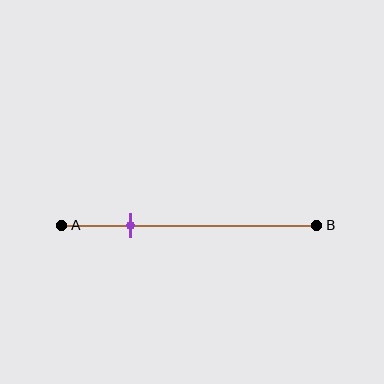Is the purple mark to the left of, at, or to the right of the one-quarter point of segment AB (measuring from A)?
The purple mark is approximately at the one-quarter point of segment AB.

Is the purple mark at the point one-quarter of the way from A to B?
Yes, the mark is approximately at the one-quarter point.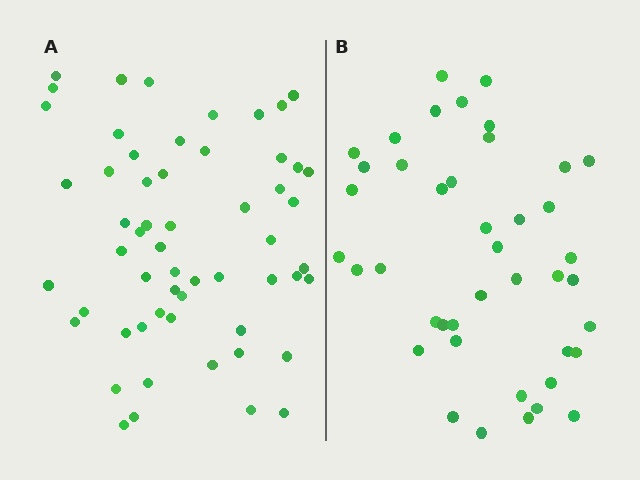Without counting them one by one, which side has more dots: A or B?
Region A (the left region) has more dots.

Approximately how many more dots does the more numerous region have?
Region A has approximately 15 more dots than region B.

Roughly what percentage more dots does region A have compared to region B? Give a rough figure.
About 35% more.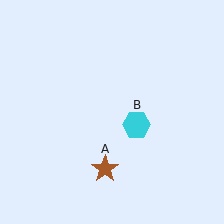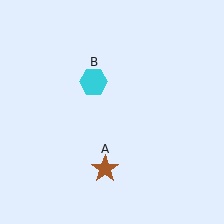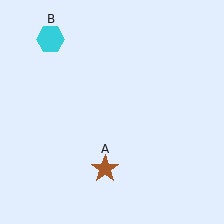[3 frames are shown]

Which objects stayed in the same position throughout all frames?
Brown star (object A) remained stationary.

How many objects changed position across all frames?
1 object changed position: cyan hexagon (object B).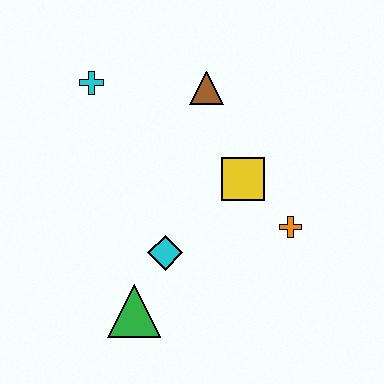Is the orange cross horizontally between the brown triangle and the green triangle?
No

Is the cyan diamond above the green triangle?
Yes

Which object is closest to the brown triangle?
The yellow square is closest to the brown triangle.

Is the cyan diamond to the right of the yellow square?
No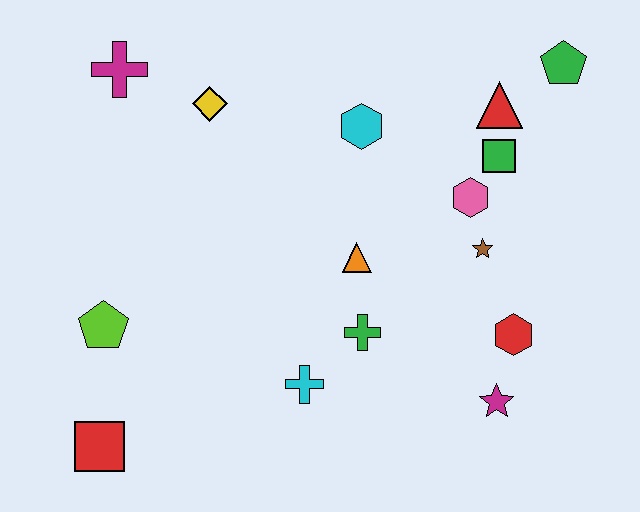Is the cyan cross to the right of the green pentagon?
No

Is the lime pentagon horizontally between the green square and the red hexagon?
No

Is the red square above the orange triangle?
No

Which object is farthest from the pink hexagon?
The red square is farthest from the pink hexagon.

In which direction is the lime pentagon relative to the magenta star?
The lime pentagon is to the left of the magenta star.